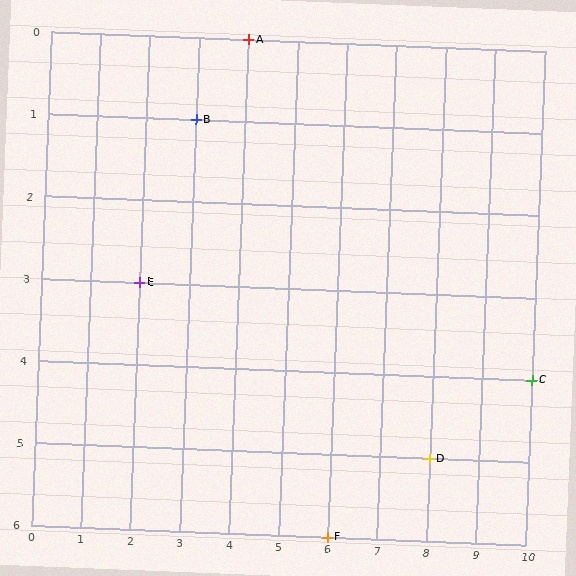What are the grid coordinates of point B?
Point B is at grid coordinates (3, 1).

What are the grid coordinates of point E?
Point E is at grid coordinates (2, 3).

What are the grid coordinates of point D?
Point D is at grid coordinates (8, 5).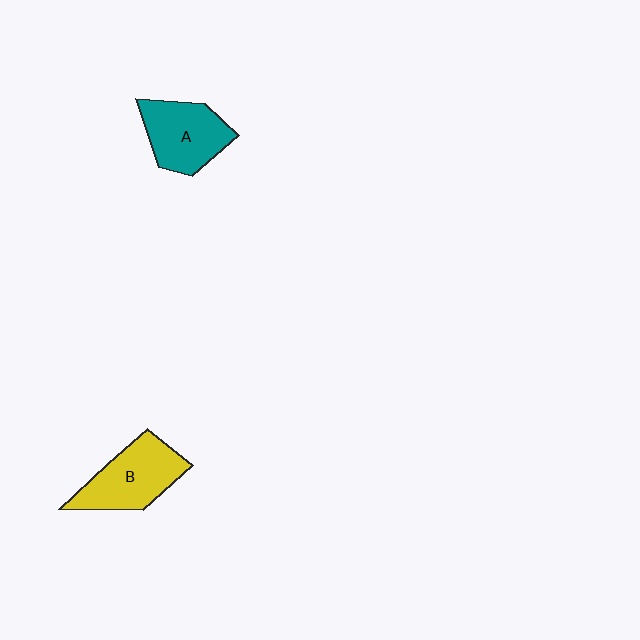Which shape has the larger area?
Shape B (yellow).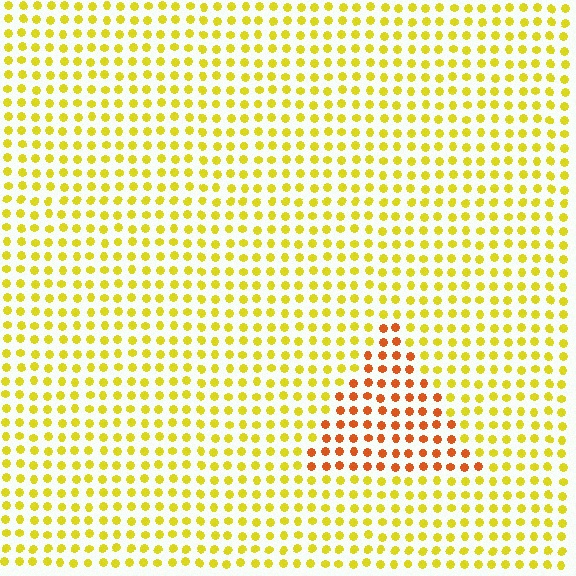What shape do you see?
I see a triangle.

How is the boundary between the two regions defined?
The boundary is defined purely by a slight shift in hue (about 41 degrees). Spacing, size, and orientation are identical on both sides.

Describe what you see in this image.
The image is filled with small yellow elements in a uniform arrangement. A triangle-shaped region is visible where the elements are tinted to a slightly different hue, forming a subtle color boundary.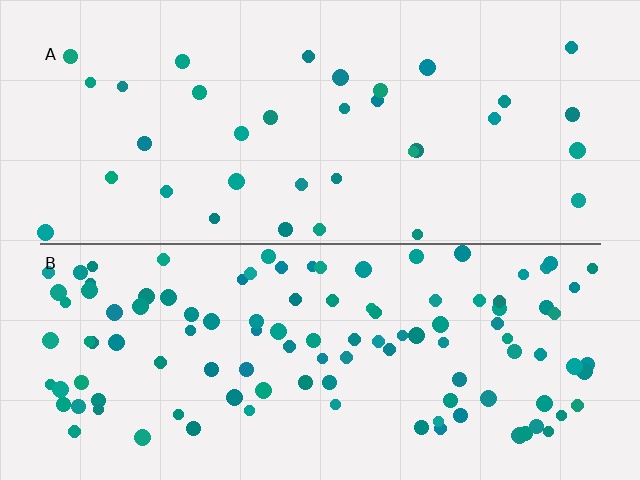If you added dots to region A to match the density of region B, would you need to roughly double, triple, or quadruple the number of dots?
Approximately triple.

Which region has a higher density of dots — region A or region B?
B (the bottom).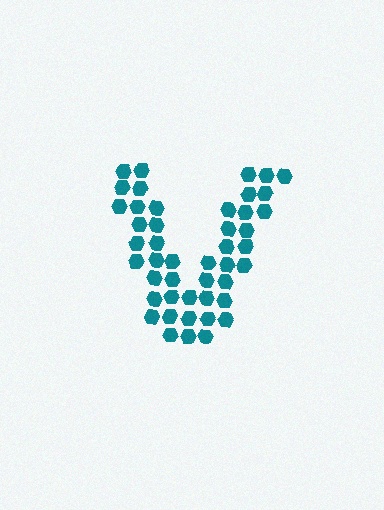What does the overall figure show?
The overall figure shows the letter V.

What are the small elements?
The small elements are hexagons.